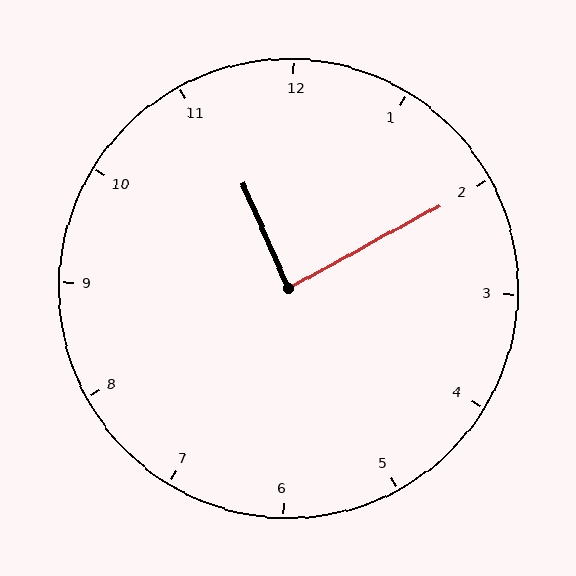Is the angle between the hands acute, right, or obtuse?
It is right.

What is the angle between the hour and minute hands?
Approximately 85 degrees.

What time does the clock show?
11:10.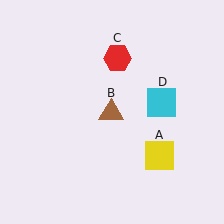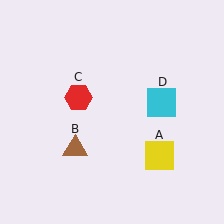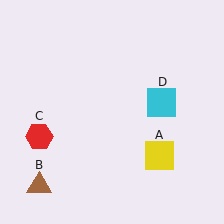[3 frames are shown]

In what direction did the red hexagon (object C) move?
The red hexagon (object C) moved down and to the left.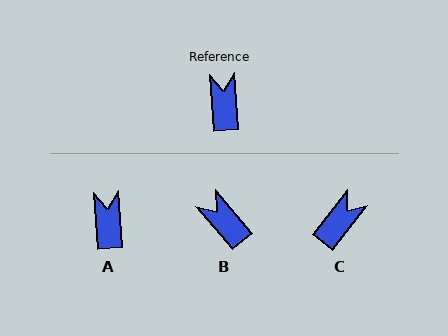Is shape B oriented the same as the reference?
No, it is off by about 36 degrees.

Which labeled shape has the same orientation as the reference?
A.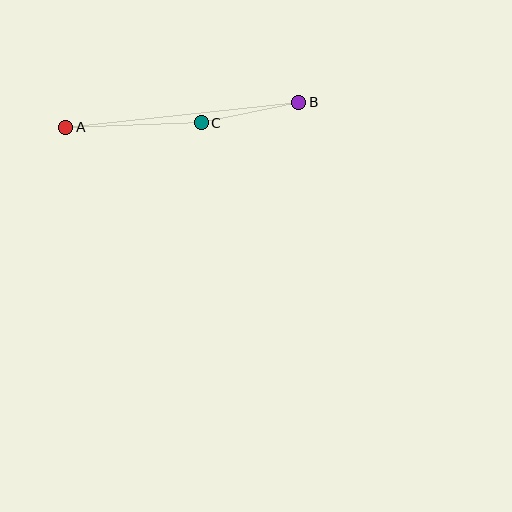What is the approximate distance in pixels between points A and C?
The distance between A and C is approximately 135 pixels.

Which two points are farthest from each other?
Points A and B are farthest from each other.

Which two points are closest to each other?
Points B and C are closest to each other.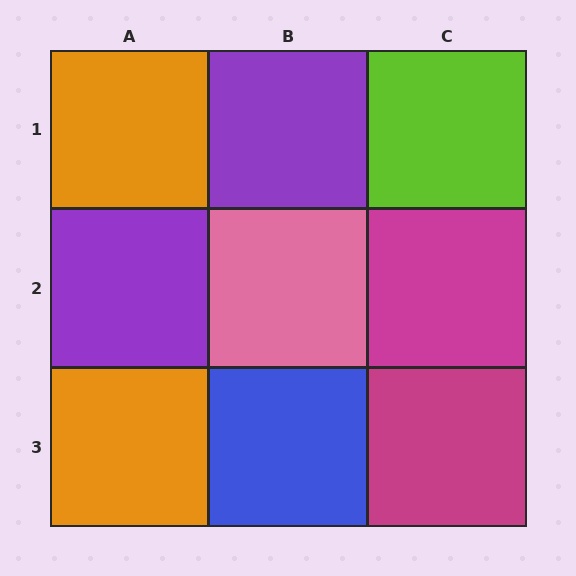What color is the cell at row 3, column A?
Orange.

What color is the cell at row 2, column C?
Magenta.